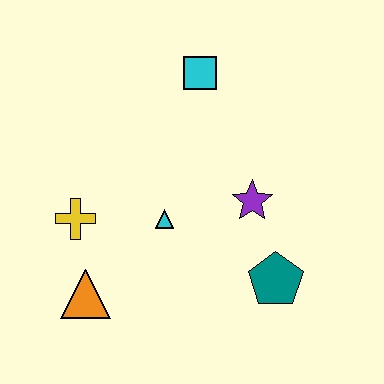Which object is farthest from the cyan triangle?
The cyan square is farthest from the cyan triangle.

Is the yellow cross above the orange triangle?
Yes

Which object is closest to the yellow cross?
The orange triangle is closest to the yellow cross.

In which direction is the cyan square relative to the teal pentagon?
The cyan square is above the teal pentagon.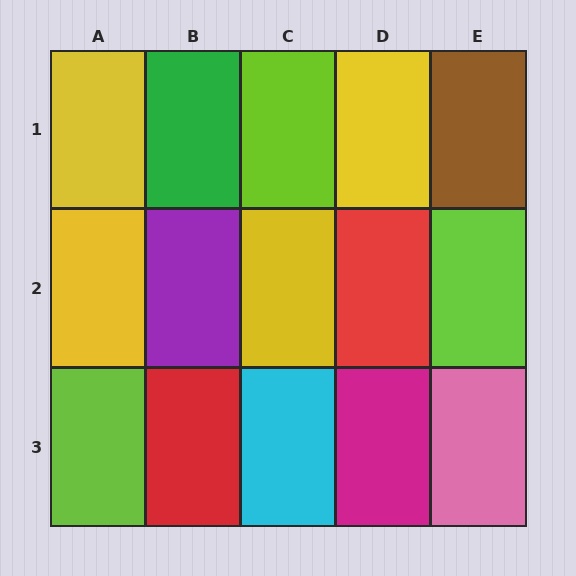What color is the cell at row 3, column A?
Lime.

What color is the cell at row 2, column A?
Yellow.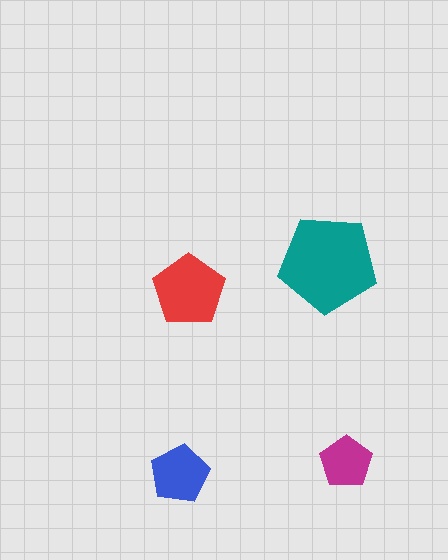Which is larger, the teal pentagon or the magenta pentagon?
The teal one.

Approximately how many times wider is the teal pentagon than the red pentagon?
About 1.5 times wider.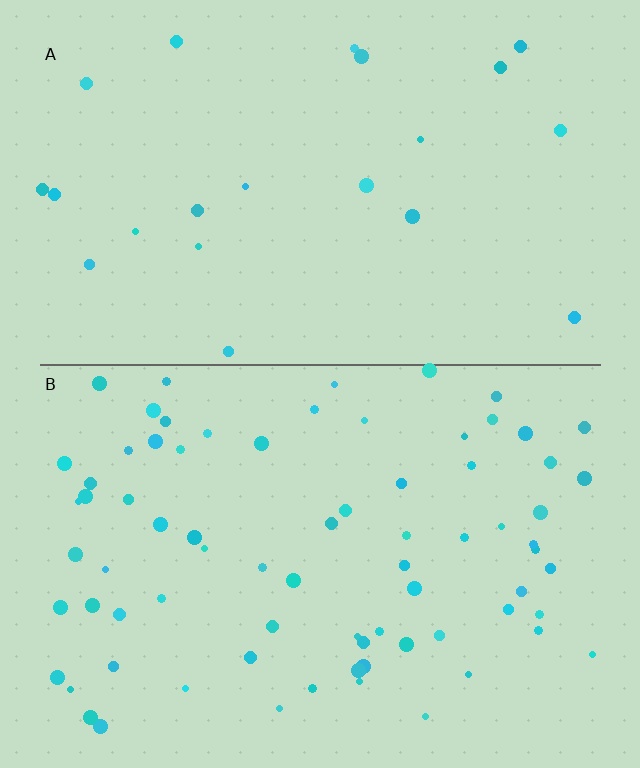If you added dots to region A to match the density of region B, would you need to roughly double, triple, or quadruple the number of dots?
Approximately triple.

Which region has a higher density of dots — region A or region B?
B (the bottom).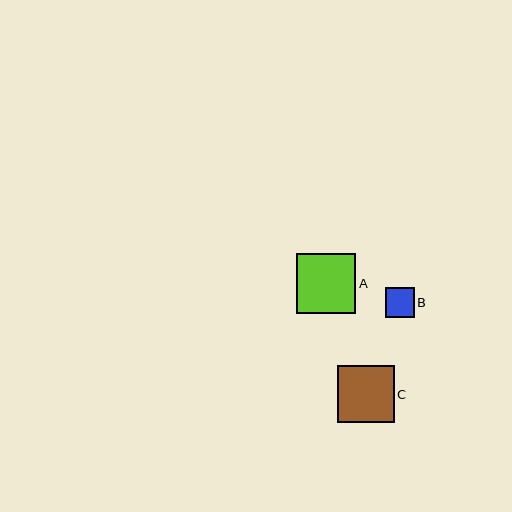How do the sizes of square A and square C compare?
Square A and square C are approximately the same size.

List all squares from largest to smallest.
From largest to smallest: A, C, B.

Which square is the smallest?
Square B is the smallest with a size of approximately 29 pixels.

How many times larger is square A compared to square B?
Square A is approximately 2.1 times the size of square B.